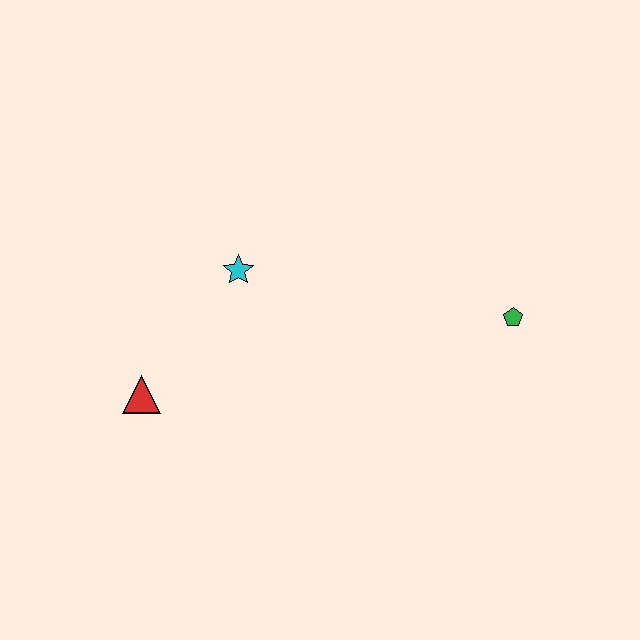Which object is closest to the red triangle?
The cyan star is closest to the red triangle.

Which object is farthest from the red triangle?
The green pentagon is farthest from the red triangle.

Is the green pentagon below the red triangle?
No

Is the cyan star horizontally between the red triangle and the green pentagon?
Yes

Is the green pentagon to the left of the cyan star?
No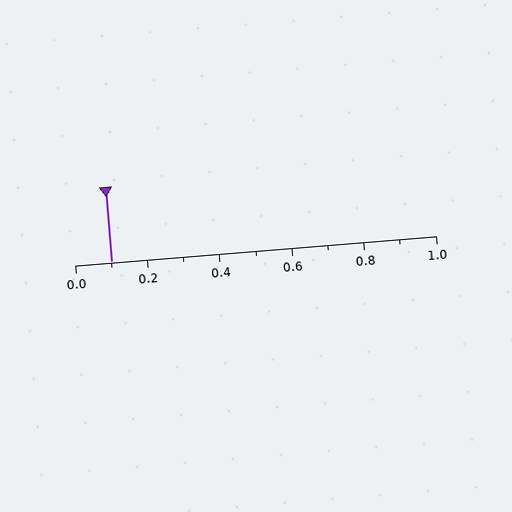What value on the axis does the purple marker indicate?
The marker indicates approximately 0.1.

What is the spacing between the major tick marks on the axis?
The major ticks are spaced 0.2 apart.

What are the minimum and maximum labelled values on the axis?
The axis runs from 0.0 to 1.0.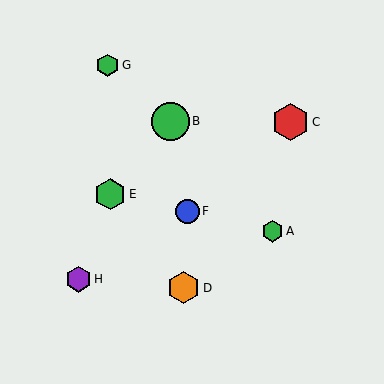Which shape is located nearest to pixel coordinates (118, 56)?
The green hexagon (labeled G) at (108, 65) is nearest to that location.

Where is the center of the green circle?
The center of the green circle is at (170, 121).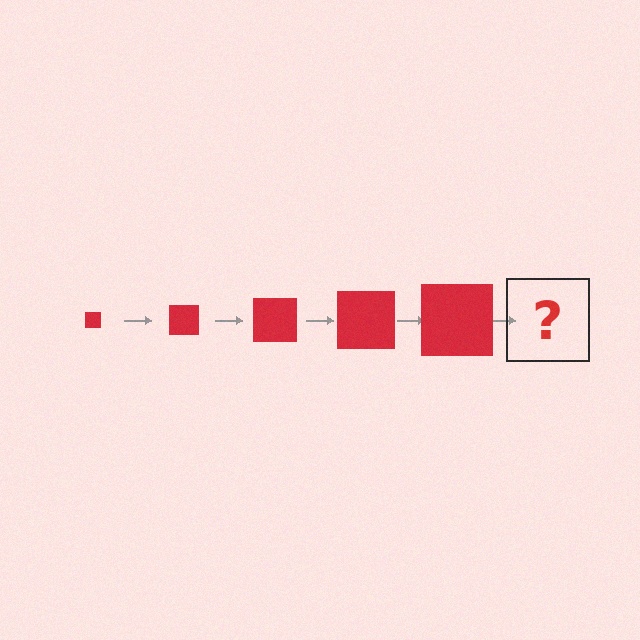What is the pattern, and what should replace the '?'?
The pattern is that the square gets progressively larger each step. The '?' should be a red square, larger than the previous one.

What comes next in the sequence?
The next element should be a red square, larger than the previous one.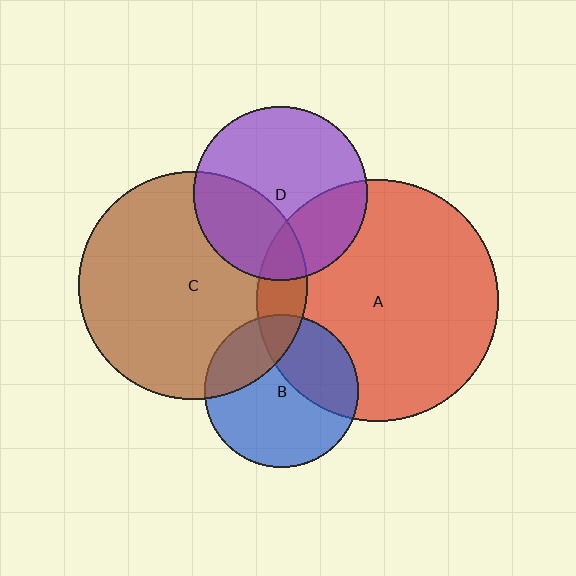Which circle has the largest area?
Circle A (red).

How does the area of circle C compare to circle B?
Approximately 2.2 times.